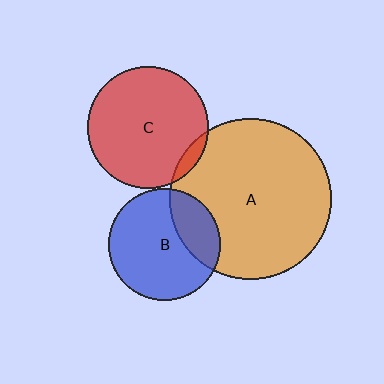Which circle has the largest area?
Circle A (orange).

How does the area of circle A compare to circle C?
Approximately 1.8 times.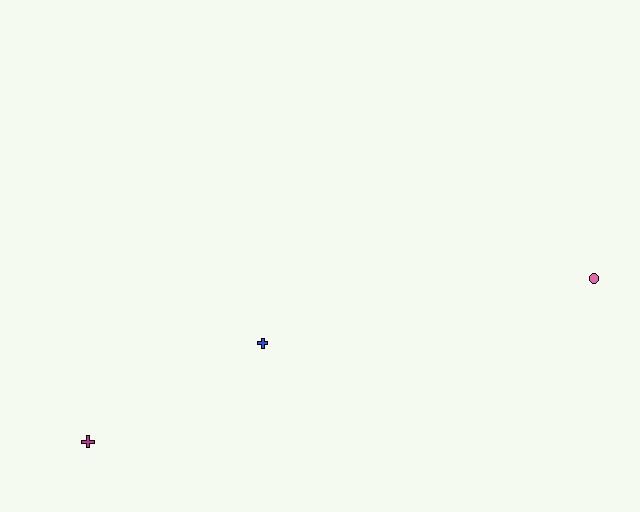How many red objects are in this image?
There are no red objects.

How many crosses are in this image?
There are 2 crosses.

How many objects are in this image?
There are 3 objects.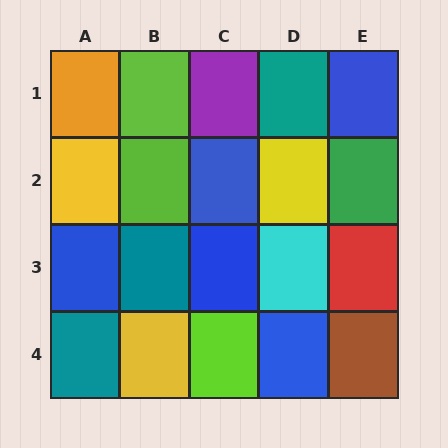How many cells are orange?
1 cell is orange.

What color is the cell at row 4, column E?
Brown.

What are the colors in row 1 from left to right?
Orange, lime, purple, teal, blue.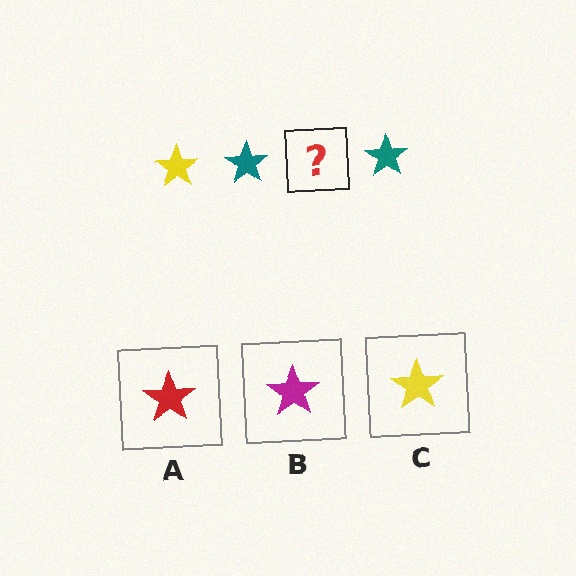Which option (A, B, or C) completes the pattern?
C.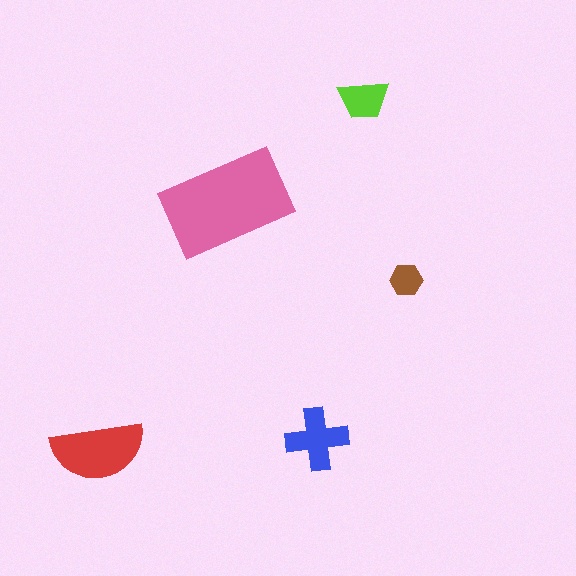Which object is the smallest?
The brown hexagon.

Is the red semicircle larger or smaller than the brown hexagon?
Larger.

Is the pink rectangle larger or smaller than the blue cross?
Larger.